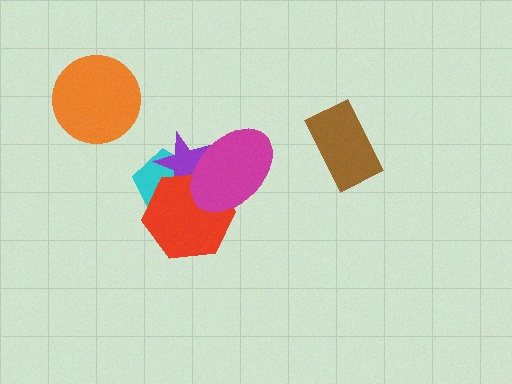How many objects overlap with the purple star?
3 objects overlap with the purple star.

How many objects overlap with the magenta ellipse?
3 objects overlap with the magenta ellipse.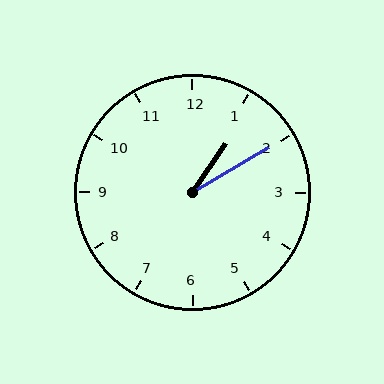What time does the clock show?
1:10.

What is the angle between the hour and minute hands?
Approximately 25 degrees.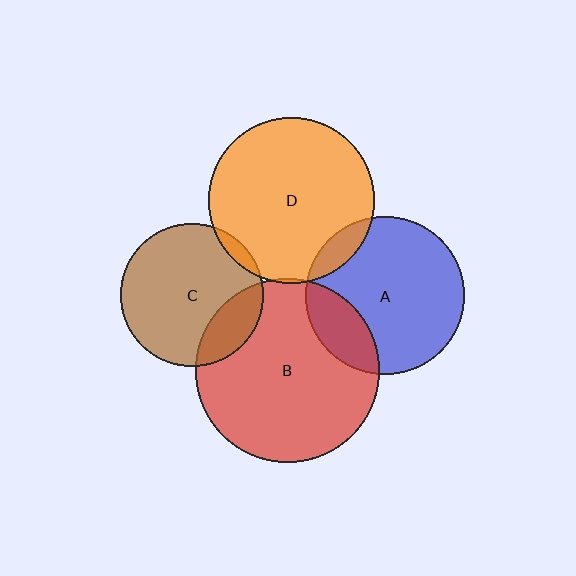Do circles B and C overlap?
Yes.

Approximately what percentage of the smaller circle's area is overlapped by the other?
Approximately 20%.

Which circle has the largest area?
Circle B (red).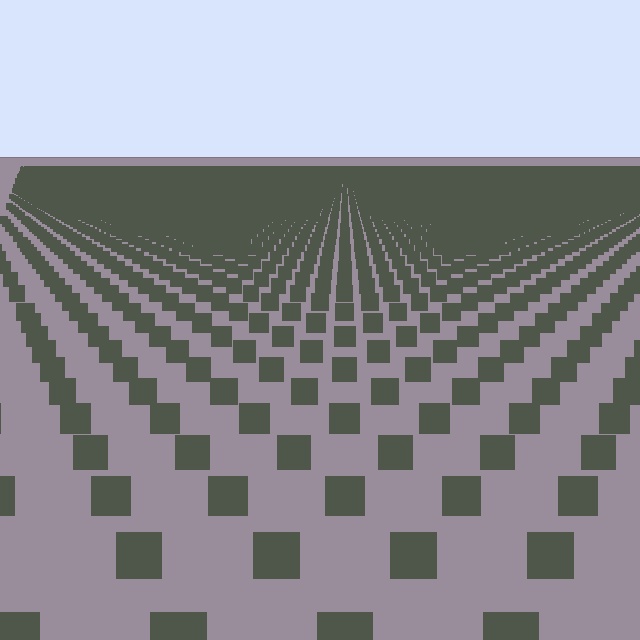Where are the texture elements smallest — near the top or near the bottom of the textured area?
Near the top.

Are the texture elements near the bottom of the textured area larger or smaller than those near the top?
Larger. Near the bottom, elements are closer to the viewer and appear at a bigger on-screen size.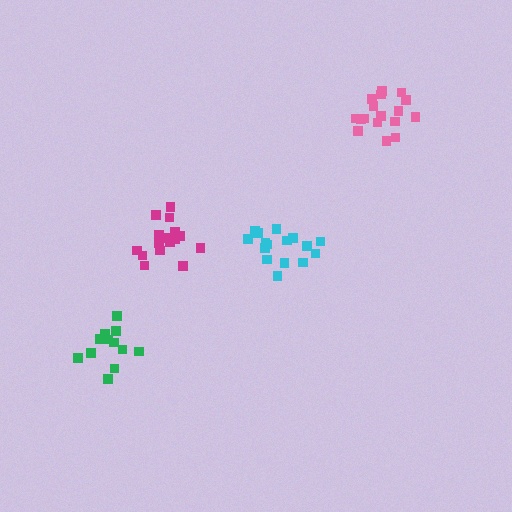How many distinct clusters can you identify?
There are 4 distinct clusters.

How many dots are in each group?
Group 1: 17 dots, Group 2: 17 dots, Group 3: 12 dots, Group 4: 16 dots (62 total).